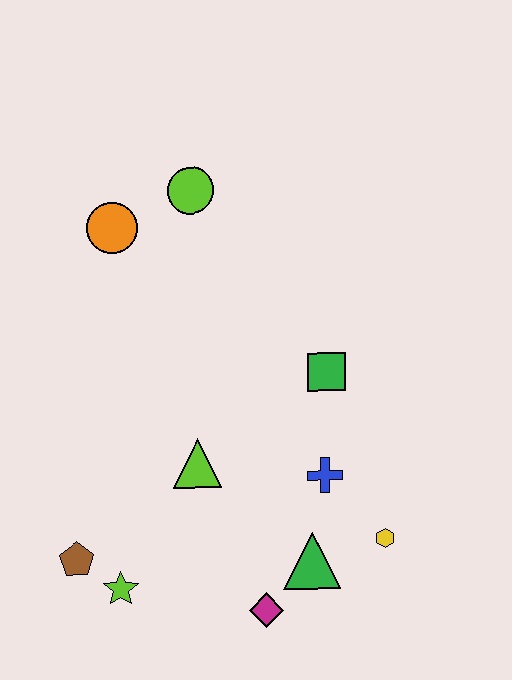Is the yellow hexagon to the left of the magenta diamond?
No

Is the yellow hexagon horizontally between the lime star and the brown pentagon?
No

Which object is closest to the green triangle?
The magenta diamond is closest to the green triangle.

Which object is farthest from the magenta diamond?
The lime circle is farthest from the magenta diamond.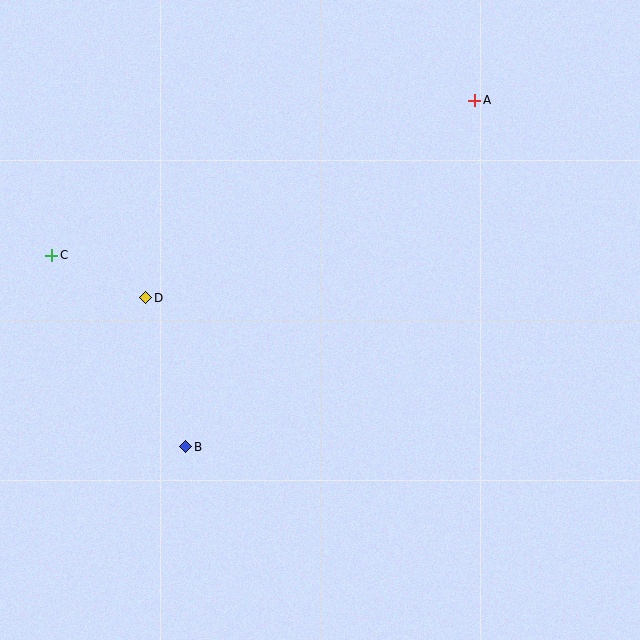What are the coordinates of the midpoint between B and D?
The midpoint between B and D is at (166, 372).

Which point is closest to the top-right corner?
Point A is closest to the top-right corner.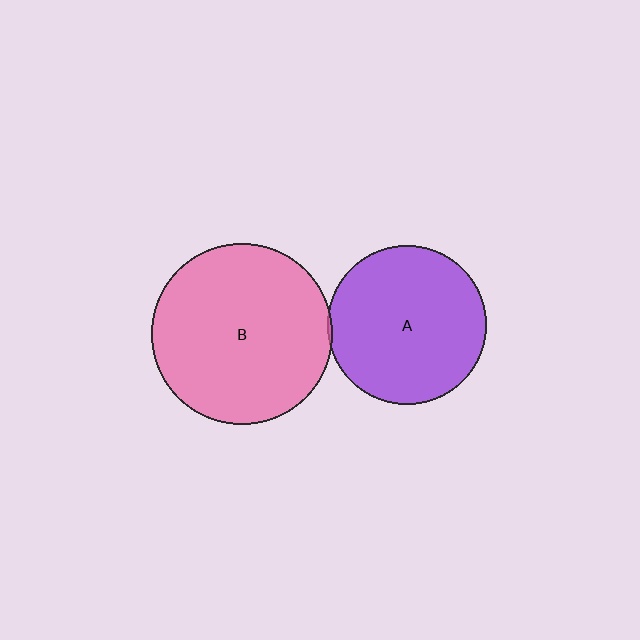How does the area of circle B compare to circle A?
Approximately 1.3 times.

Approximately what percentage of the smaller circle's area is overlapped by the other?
Approximately 5%.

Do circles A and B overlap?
Yes.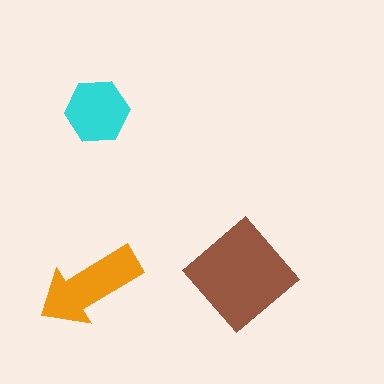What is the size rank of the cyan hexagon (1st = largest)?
3rd.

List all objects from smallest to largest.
The cyan hexagon, the orange arrow, the brown diamond.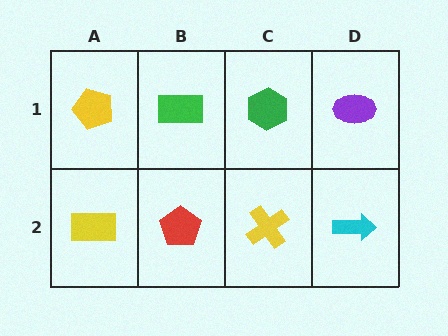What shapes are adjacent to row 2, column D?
A purple ellipse (row 1, column D), a yellow cross (row 2, column C).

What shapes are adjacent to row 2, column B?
A green rectangle (row 1, column B), a yellow rectangle (row 2, column A), a yellow cross (row 2, column C).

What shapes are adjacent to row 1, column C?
A yellow cross (row 2, column C), a green rectangle (row 1, column B), a purple ellipse (row 1, column D).